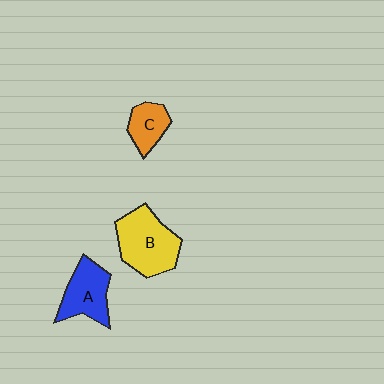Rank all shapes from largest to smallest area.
From largest to smallest: B (yellow), A (blue), C (orange).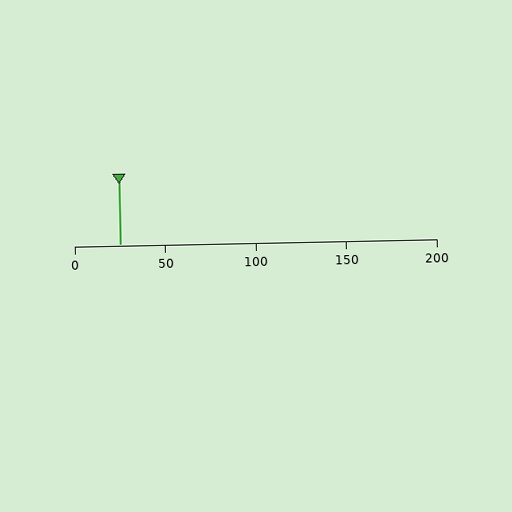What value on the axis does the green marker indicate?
The marker indicates approximately 25.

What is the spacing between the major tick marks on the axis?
The major ticks are spaced 50 apart.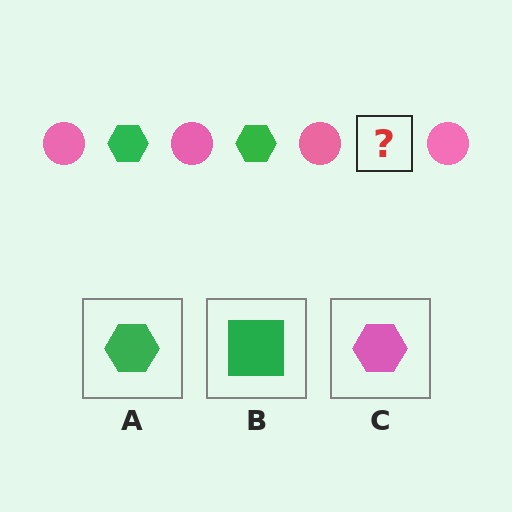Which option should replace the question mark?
Option A.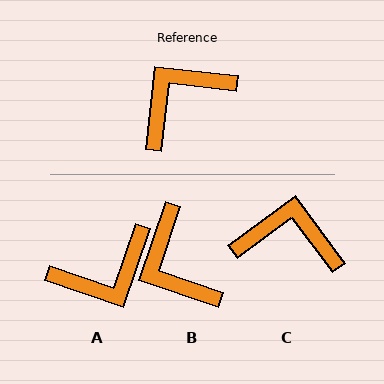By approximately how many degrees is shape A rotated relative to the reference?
Approximately 168 degrees counter-clockwise.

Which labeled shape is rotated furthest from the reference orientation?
A, about 168 degrees away.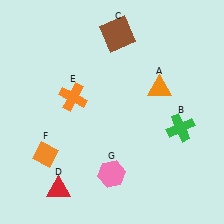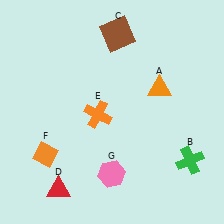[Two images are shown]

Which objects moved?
The objects that moved are: the green cross (B), the orange cross (E).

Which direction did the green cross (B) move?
The green cross (B) moved down.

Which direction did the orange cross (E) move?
The orange cross (E) moved right.